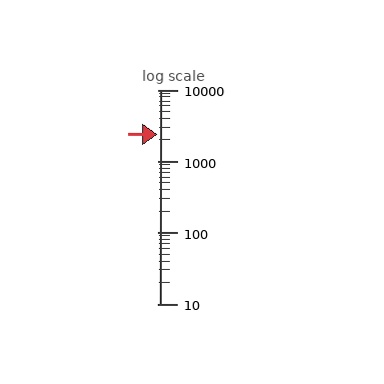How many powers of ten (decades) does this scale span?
The scale spans 3 decades, from 10 to 10000.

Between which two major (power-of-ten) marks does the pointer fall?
The pointer is between 1000 and 10000.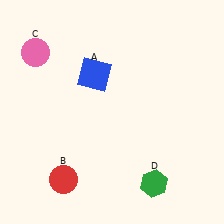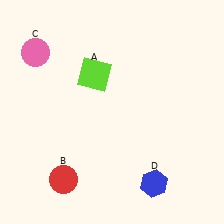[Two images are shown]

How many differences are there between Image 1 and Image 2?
There are 2 differences between the two images.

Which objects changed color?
A changed from blue to lime. D changed from green to blue.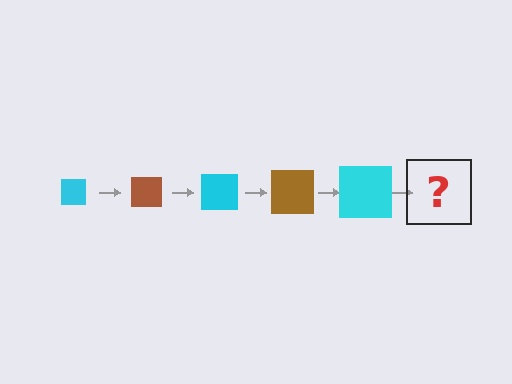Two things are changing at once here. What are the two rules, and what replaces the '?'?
The two rules are that the square grows larger each step and the color cycles through cyan and brown. The '?' should be a brown square, larger than the previous one.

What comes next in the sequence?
The next element should be a brown square, larger than the previous one.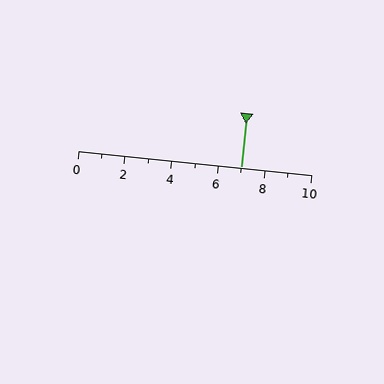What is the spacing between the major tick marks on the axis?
The major ticks are spaced 2 apart.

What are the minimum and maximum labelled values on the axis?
The axis runs from 0 to 10.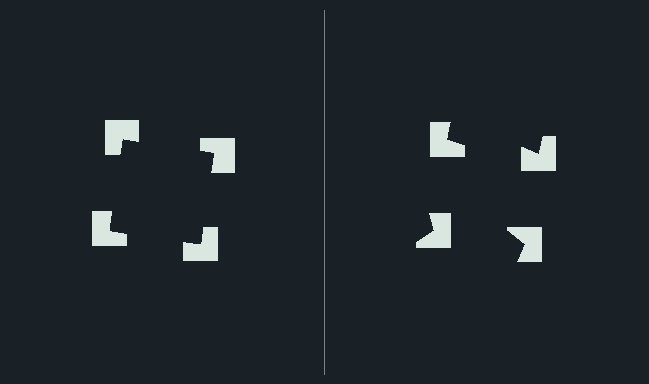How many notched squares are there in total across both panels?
8 — 4 on each side.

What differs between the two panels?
The notched squares are positioned identically on both sides; only the wedge orientations differ. On the left they align to a square; on the right they are misaligned.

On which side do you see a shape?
An illusory square appears on the left side. On the right side the wedge cuts are rotated, so no coherent shape forms.